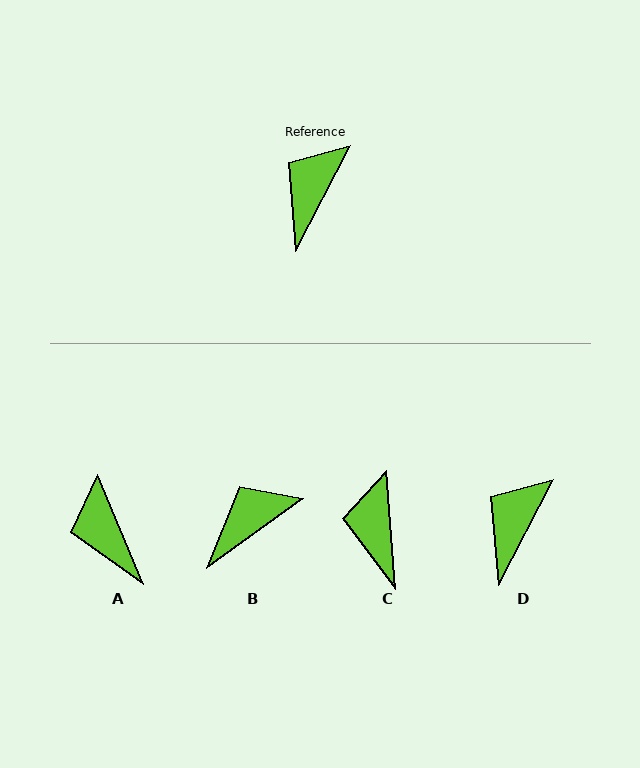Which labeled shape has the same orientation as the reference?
D.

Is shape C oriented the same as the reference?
No, it is off by about 32 degrees.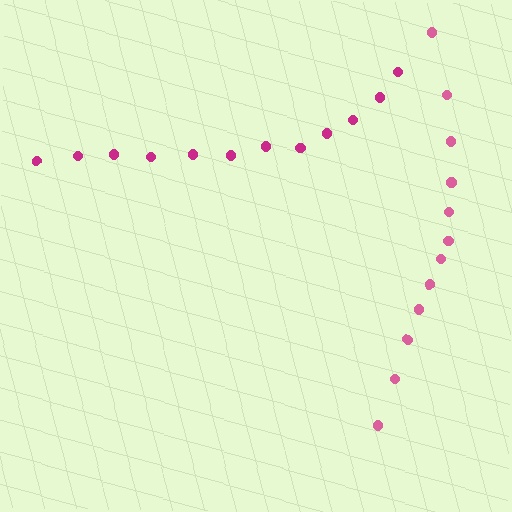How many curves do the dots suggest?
There are 2 distinct paths.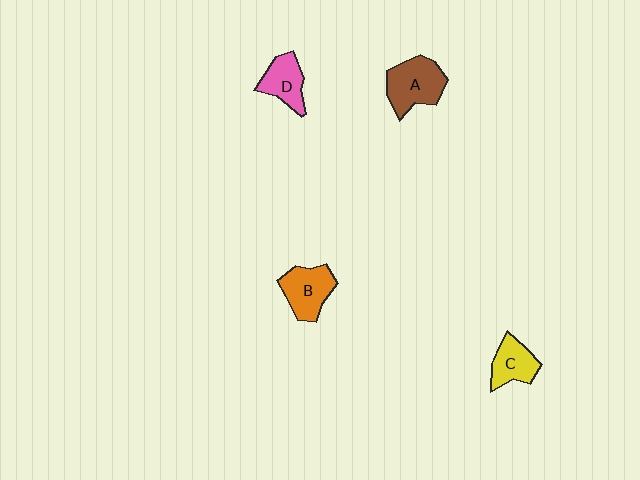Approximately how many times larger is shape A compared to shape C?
Approximately 1.5 times.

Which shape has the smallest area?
Shape C (yellow).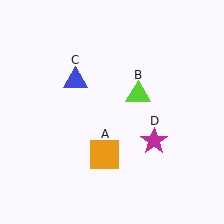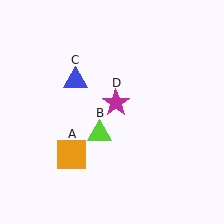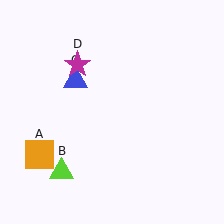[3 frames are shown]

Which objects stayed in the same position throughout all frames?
Blue triangle (object C) remained stationary.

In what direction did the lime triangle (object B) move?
The lime triangle (object B) moved down and to the left.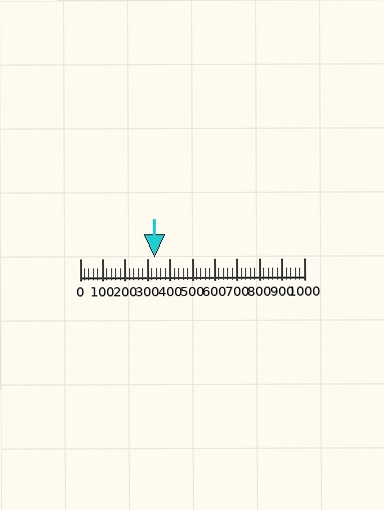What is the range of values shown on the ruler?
The ruler shows values from 0 to 1000.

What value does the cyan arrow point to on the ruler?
The cyan arrow points to approximately 331.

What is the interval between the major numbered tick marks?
The major tick marks are spaced 100 units apart.